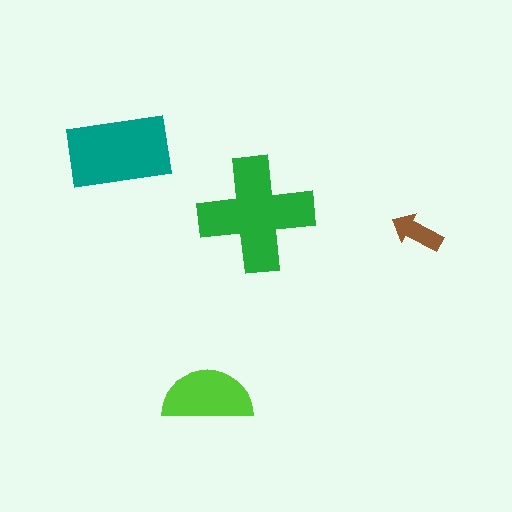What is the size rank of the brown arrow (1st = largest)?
4th.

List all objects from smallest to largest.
The brown arrow, the lime semicircle, the teal rectangle, the green cross.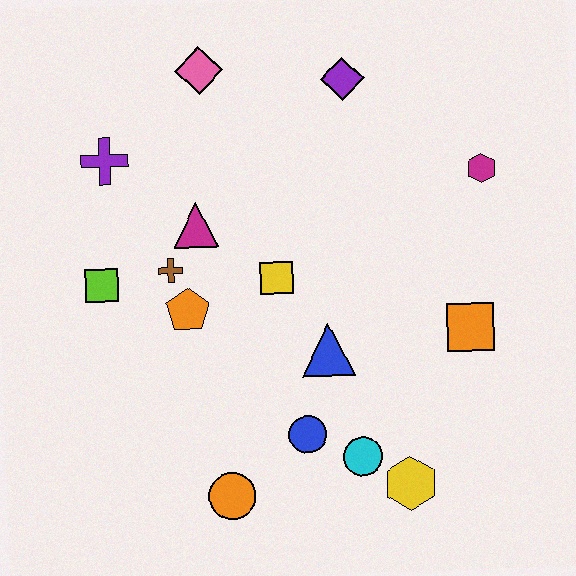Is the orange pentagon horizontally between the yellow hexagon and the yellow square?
No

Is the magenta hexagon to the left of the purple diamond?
No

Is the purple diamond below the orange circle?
No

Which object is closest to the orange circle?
The blue circle is closest to the orange circle.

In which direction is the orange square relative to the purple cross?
The orange square is to the right of the purple cross.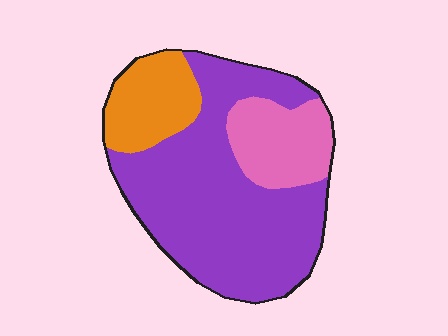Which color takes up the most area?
Purple, at roughly 65%.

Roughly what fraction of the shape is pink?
Pink takes up about one sixth (1/6) of the shape.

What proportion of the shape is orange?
Orange takes up about one sixth (1/6) of the shape.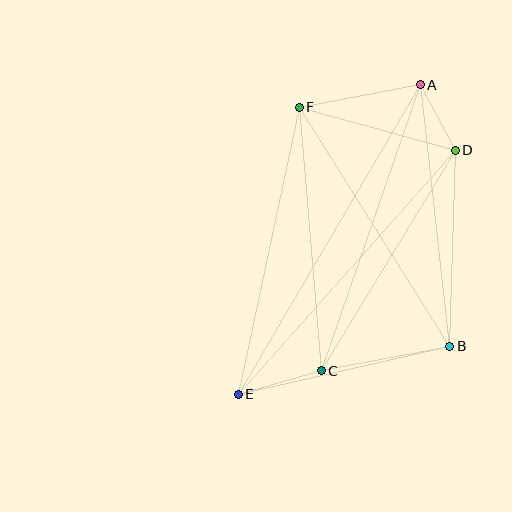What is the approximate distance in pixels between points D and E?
The distance between D and E is approximately 327 pixels.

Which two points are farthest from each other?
Points A and E are farthest from each other.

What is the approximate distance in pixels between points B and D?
The distance between B and D is approximately 196 pixels.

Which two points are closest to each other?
Points A and D are closest to each other.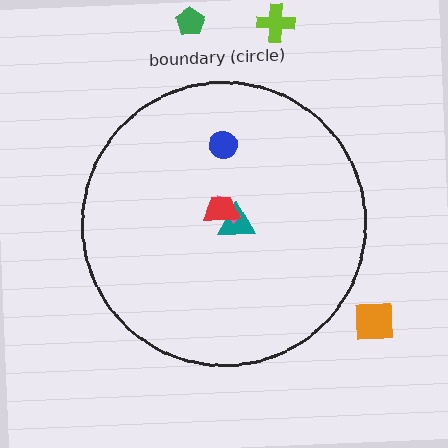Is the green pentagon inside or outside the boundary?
Outside.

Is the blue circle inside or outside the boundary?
Inside.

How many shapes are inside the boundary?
4 inside, 3 outside.